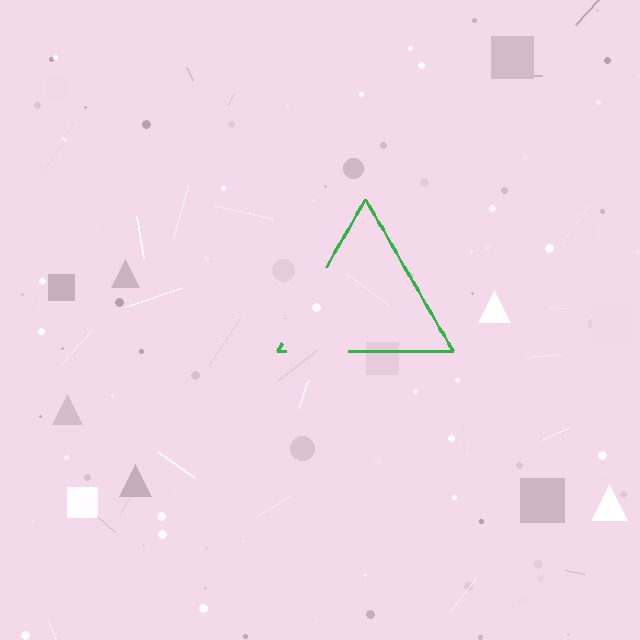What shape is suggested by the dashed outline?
The dashed outline suggests a triangle.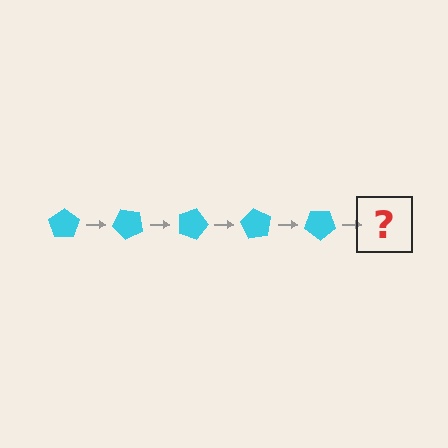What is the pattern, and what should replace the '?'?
The pattern is that the pentagon rotates 45 degrees each step. The '?' should be a cyan pentagon rotated 225 degrees.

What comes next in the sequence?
The next element should be a cyan pentagon rotated 225 degrees.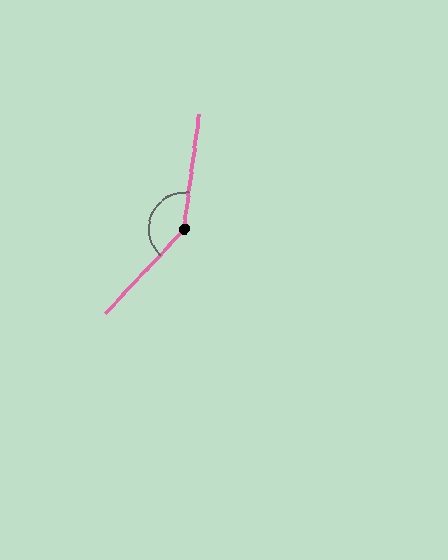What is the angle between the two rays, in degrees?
Approximately 145 degrees.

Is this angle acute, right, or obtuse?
It is obtuse.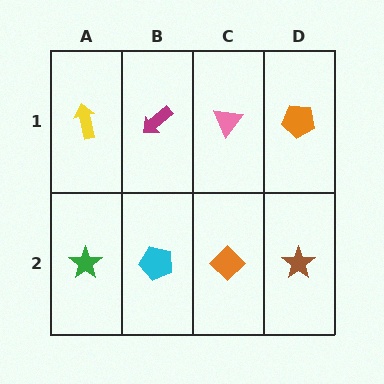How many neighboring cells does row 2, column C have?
3.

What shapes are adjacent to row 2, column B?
A magenta arrow (row 1, column B), a green star (row 2, column A), an orange diamond (row 2, column C).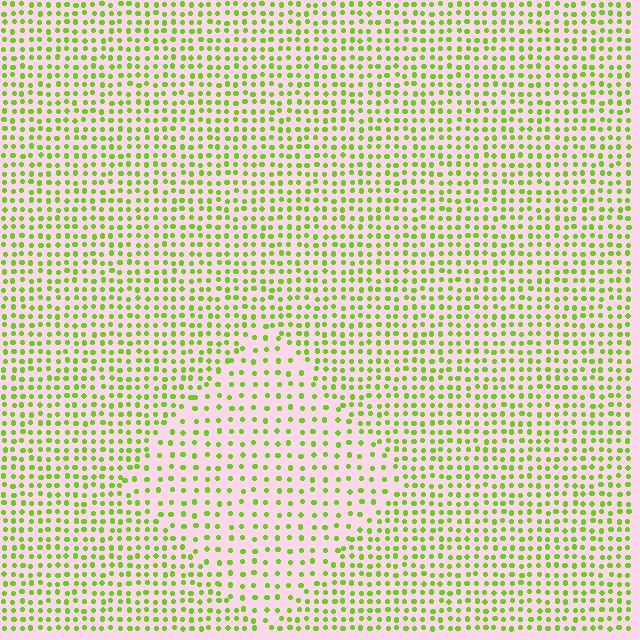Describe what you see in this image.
The image contains small lime elements arranged at two different densities. A diamond-shaped region is visible where the elements are less densely packed than the surrounding area.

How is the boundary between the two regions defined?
The boundary is defined by a change in element density (approximately 1.8x ratio). All elements are the same color, size, and shape.